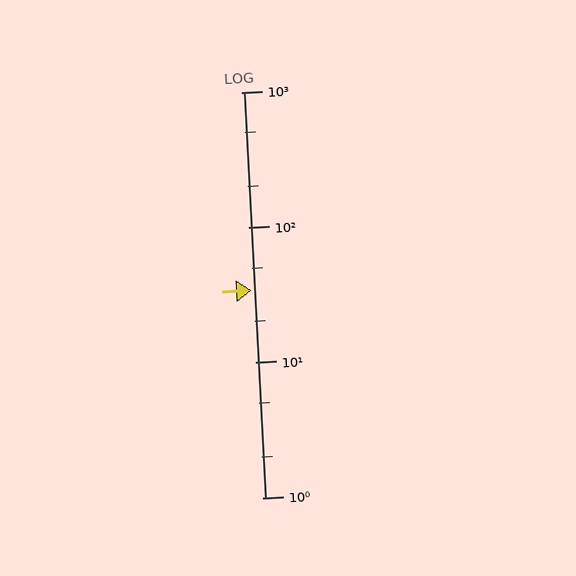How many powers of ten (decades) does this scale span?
The scale spans 3 decades, from 1 to 1000.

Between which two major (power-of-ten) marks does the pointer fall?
The pointer is between 10 and 100.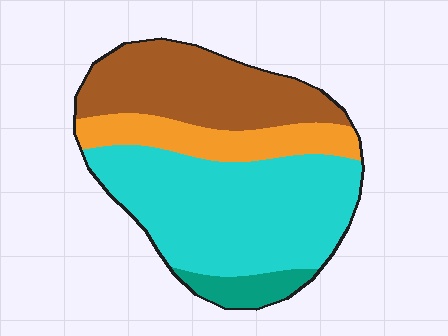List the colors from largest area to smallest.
From largest to smallest: cyan, brown, orange, teal.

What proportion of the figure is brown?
Brown takes up between a sixth and a third of the figure.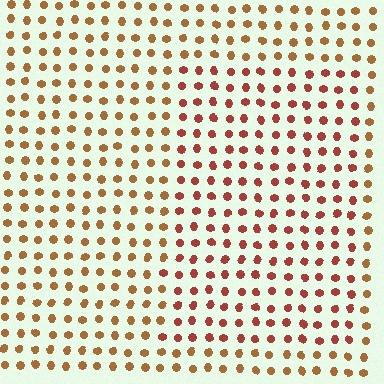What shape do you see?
I see a rectangle.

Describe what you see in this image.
The image is filled with small brown elements in a uniform arrangement. A rectangle-shaped region is visible where the elements are tinted to a slightly different hue, forming a subtle color boundary.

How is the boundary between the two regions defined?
The boundary is defined purely by a slight shift in hue (about 27 degrees). Spacing, size, and orientation are identical on both sides.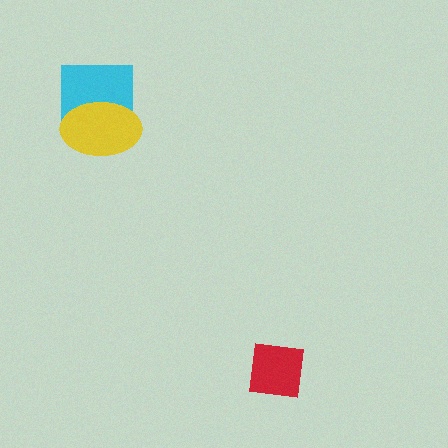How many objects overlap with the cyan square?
1 object overlaps with the cyan square.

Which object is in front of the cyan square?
The yellow ellipse is in front of the cyan square.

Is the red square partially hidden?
No, no other shape covers it.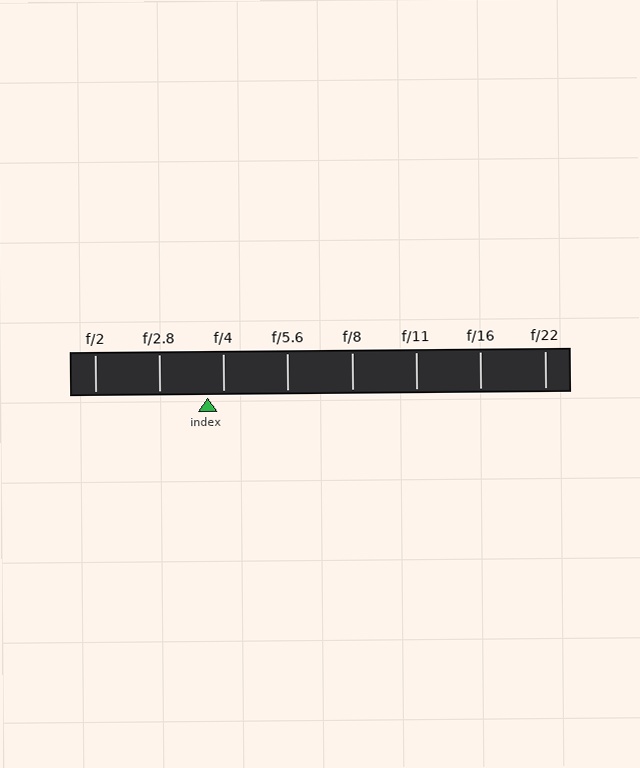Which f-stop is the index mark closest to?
The index mark is closest to f/4.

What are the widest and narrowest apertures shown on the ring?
The widest aperture shown is f/2 and the narrowest is f/22.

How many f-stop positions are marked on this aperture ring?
There are 8 f-stop positions marked.